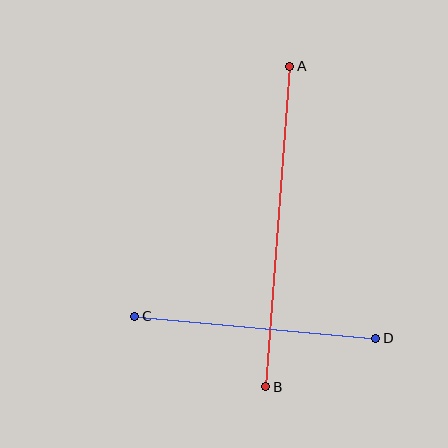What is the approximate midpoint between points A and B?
The midpoint is at approximately (278, 227) pixels.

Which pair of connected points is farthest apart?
Points A and B are farthest apart.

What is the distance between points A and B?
The distance is approximately 322 pixels.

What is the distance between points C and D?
The distance is approximately 242 pixels.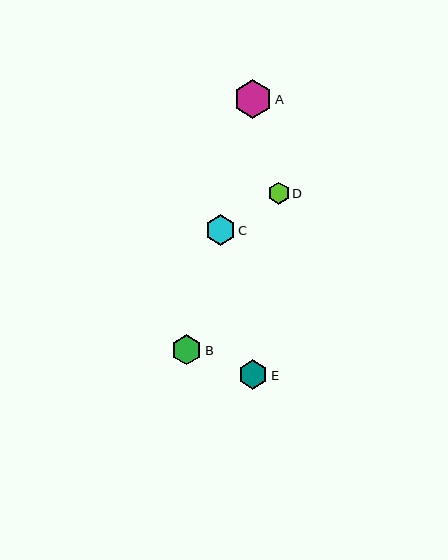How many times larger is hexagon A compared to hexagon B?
Hexagon A is approximately 1.3 times the size of hexagon B.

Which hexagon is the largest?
Hexagon A is the largest with a size of approximately 39 pixels.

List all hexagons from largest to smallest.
From largest to smallest: A, C, B, E, D.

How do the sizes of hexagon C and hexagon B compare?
Hexagon C and hexagon B are approximately the same size.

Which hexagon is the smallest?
Hexagon D is the smallest with a size of approximately 22 pixels.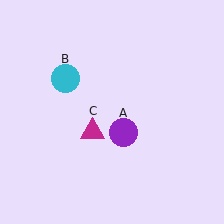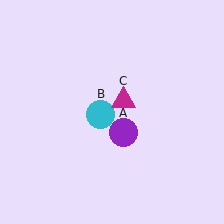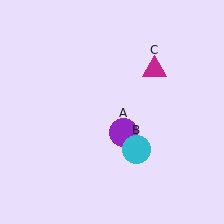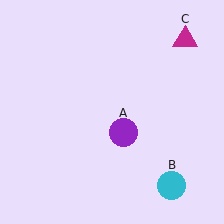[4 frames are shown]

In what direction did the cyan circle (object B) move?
The cyan circle (object B) moved down and to the right.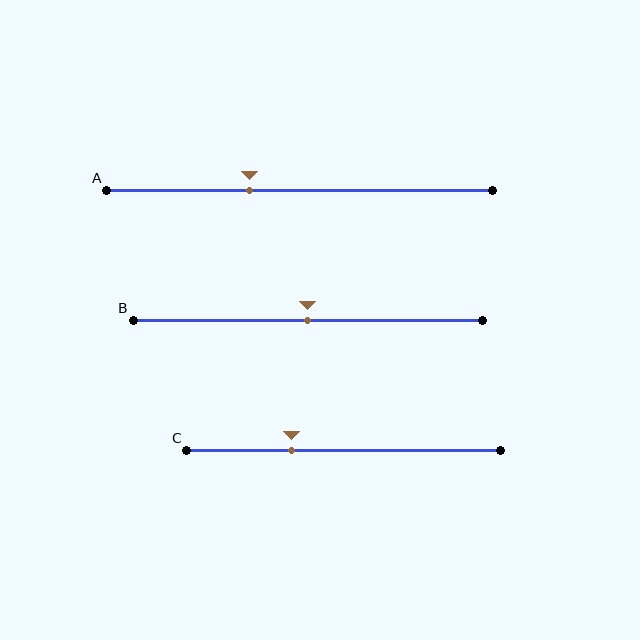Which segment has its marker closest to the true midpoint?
Segment B has its marker closest to the true midpoint.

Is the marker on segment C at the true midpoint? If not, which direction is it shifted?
No, the marker on segment C is shifted to the left by about 17% of the segment length.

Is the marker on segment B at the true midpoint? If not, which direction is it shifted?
Yes, the marker on segment B is at the true midpoint.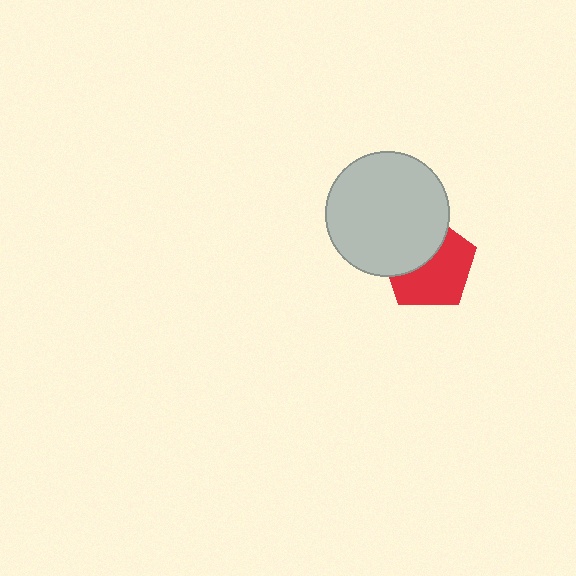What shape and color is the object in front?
The object in front is a light gray circle.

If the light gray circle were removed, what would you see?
You would see the complete red pentagon.